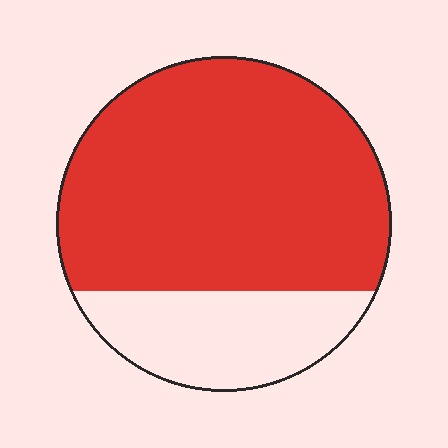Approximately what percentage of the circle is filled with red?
Approximately 75%.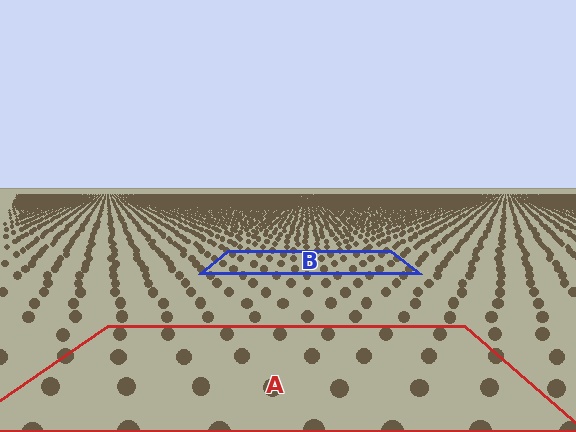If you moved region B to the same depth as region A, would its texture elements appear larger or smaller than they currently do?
They would appear larger. At a closer depth, the same texture elements are projected at a bigger on-screen size.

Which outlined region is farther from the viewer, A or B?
Region B is farther from the viewer — the texture elements inside it appear smaller and more densely packed.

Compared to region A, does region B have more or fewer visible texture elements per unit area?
Region B has more texture elements per unit area — they are packed more densely because it is farther away.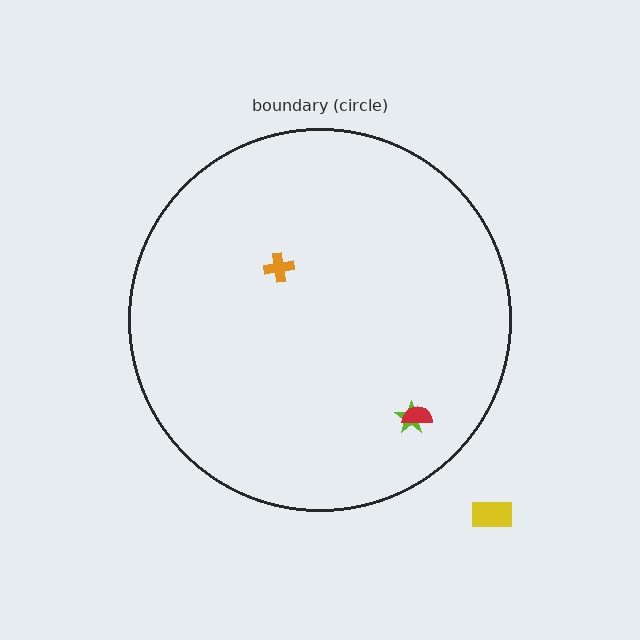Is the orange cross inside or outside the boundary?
Inside.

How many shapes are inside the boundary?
3 inside, 1 outside.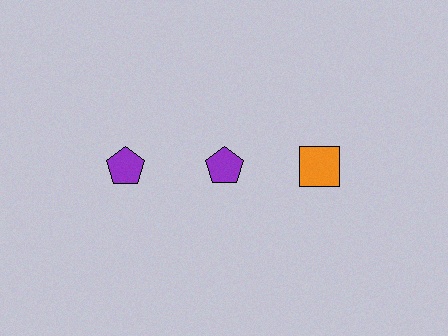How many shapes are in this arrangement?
There are 3 shapes arranged in a grid pattern.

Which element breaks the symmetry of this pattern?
The orange square in the top row, center column breaks the symmetry. All other shapes are purple pentagons.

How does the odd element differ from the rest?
It differs in both color (orange instead of purple) and shape (square instead of pentagon).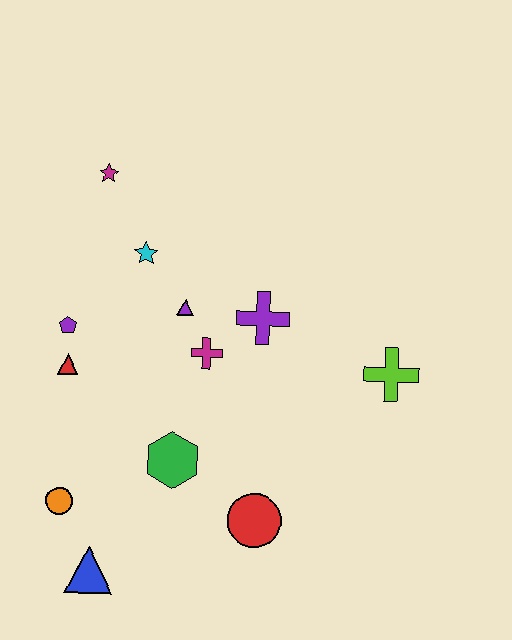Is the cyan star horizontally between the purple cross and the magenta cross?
No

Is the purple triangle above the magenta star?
No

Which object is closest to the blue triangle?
The orange circle is closest to the blue triangle.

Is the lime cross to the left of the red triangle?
No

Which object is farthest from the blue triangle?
The magenta star is farthest from the blue triangle.